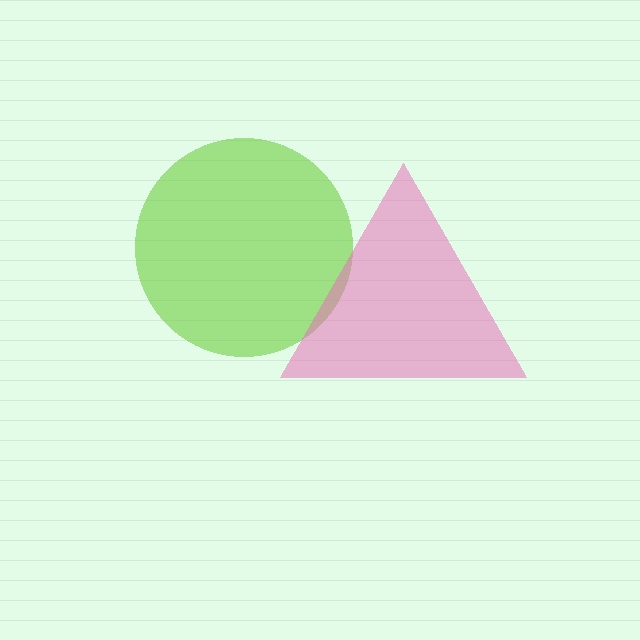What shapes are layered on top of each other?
The layered shapes are: a lime circle, a pink triangle.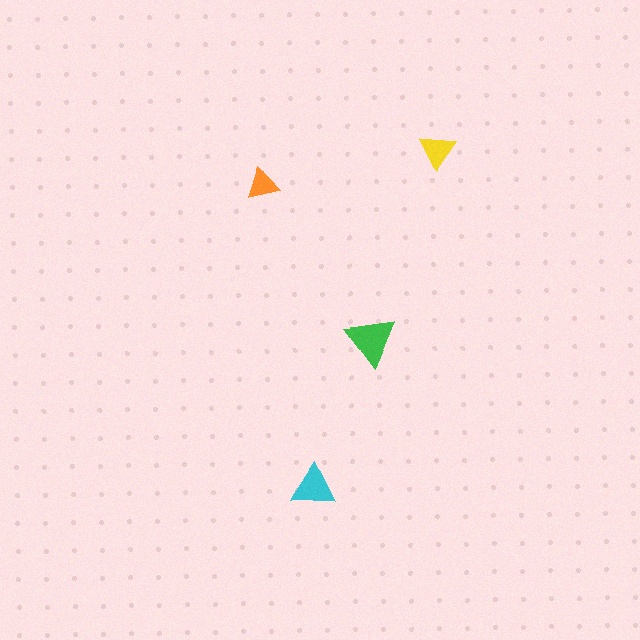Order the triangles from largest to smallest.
the green one, the cyan one, the yellow one, the orange one.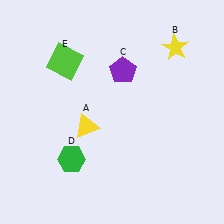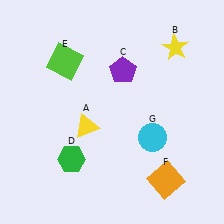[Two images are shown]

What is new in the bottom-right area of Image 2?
An orange square (F) was added in the bottom-right area of Image 2.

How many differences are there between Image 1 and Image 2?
There are 2 differences between the two images.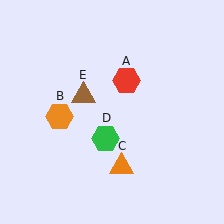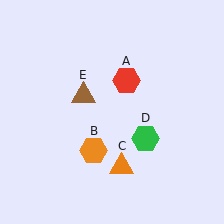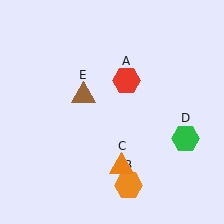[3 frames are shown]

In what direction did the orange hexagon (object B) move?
The orange hexagon (object B) moved down and to the right.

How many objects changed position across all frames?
2 objects changed position: orange hexagon (object B), green hexagon (object D).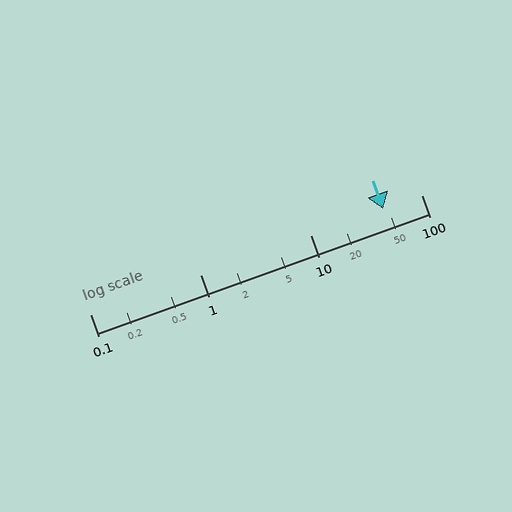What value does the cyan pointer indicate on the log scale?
The pointer indicates approximately 45.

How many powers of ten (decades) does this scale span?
The scale spans 3 decades, from 0.1 to 100.